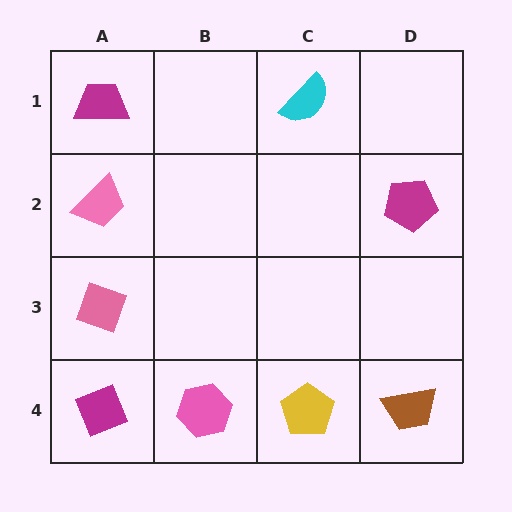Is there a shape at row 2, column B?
No, that cell is empty.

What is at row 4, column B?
A pink hexagon.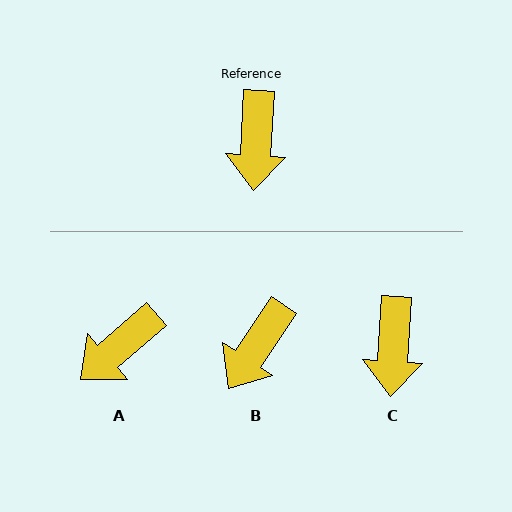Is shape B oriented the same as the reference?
No, it is off by about 30 degrees.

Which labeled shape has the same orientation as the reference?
C.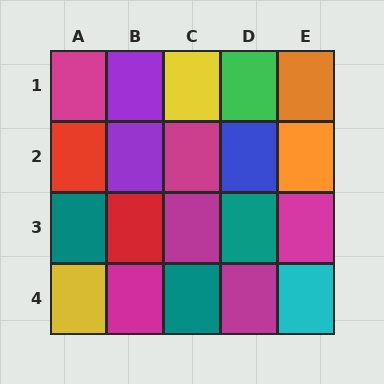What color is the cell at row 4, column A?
Yellow.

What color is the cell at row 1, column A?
Magenta.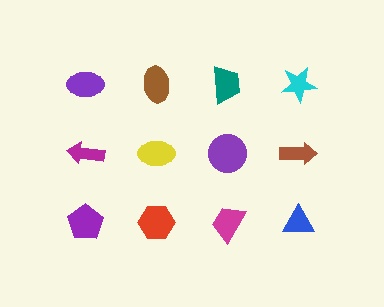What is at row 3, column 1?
A purple pentagon.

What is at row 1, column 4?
A cyan star.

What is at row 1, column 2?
A brown ellipse.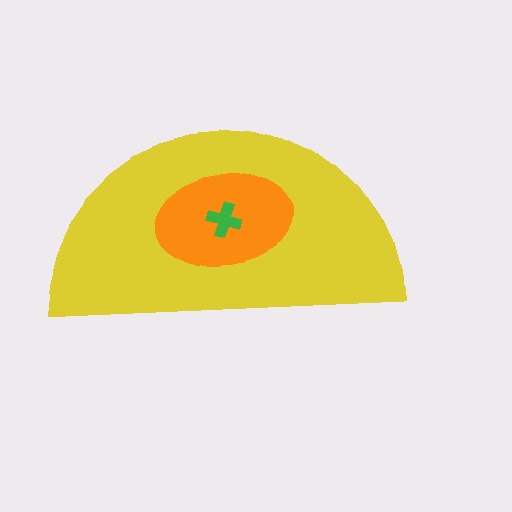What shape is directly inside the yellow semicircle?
The orange ellipse.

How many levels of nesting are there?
3.